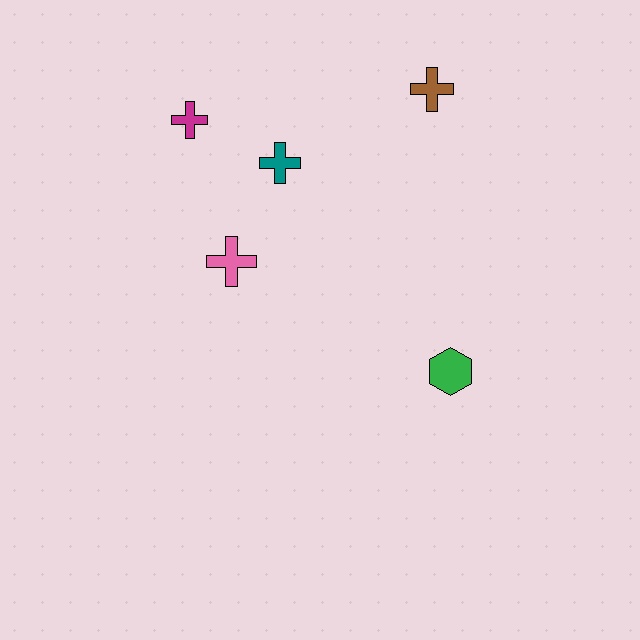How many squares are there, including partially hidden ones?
There are no squares.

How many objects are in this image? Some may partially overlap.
There are 5 objects.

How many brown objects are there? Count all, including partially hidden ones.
There is 1 brown object.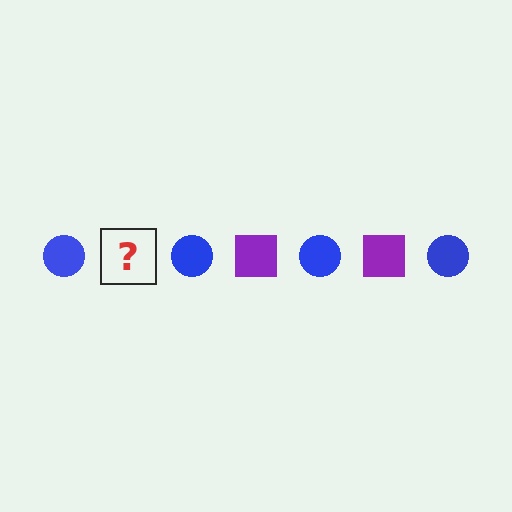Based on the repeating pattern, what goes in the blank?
The blank should be a purple square.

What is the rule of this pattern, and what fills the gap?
The rule is that the pattern alternates between blue circle and purple square. The gap should be filled with a purple square.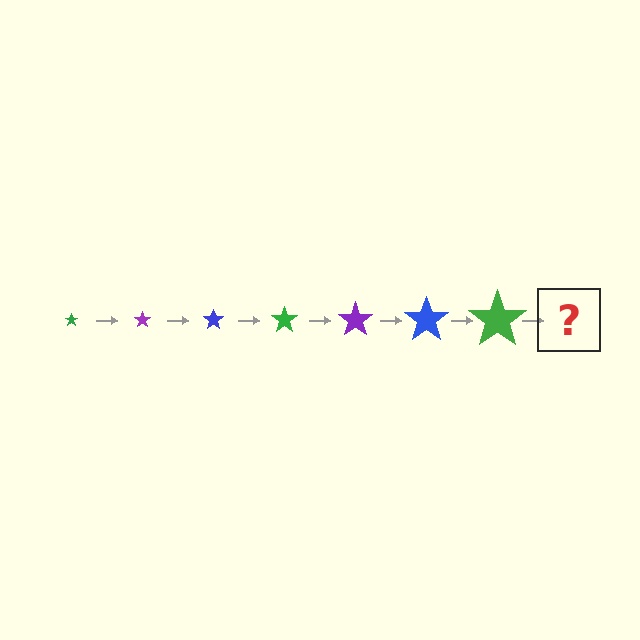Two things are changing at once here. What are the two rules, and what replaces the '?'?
The two rules are that the star grows larger each step and the color cycles through green, purple, and blue. The '?' should be a purple star, larger than the previous one.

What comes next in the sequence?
The next element should be a purple star, larger than the previous one.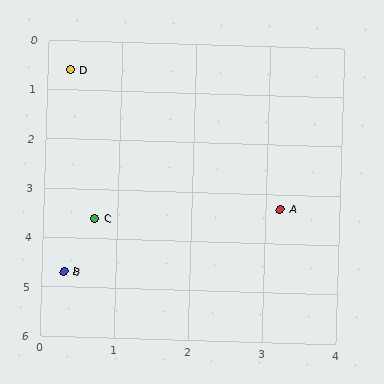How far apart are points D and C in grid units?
Points D and C are about 3.0 grid units apart.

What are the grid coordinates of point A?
Point A is at approximately (3.2, 3.3).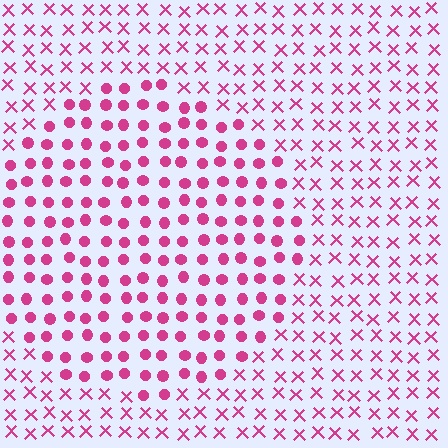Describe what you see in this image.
The image is filled with small magenta elements arranged in a uniform grid. A circle-shaped region contains circles, while the surrounding area contains X marks. The boundary is defined purely by the change in element shape.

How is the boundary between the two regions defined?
The boundary is defined by a change in element shape: circles inside vs. X marks outside. All elements share the same color and spacing.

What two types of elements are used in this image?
The image uses circles inside the circle region and X marks outside it.